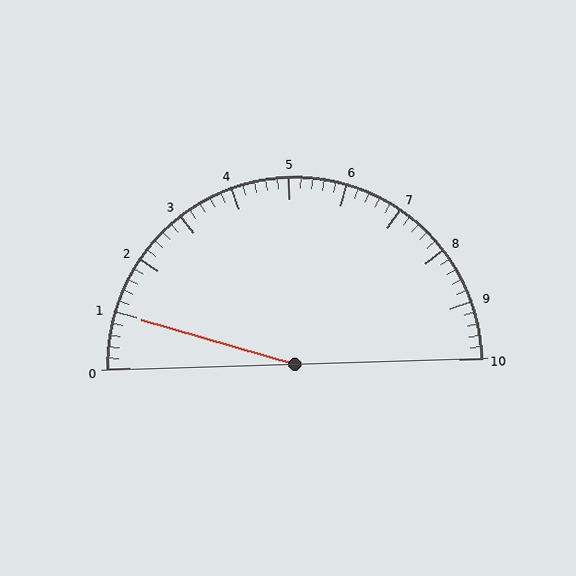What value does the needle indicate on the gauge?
The needle indicates approximately 1.0.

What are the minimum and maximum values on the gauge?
The gauge ranges from 0 to 10.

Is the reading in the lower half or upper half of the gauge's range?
The reading is in the lower half of the range (0 to 10).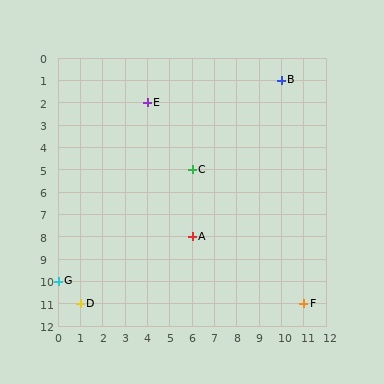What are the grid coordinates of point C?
Point C is at grid coordinates (6, 5).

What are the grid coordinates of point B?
Point B is at grid coordinates (10, 1).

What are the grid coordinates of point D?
Point D is at grid coordinates (1, 11).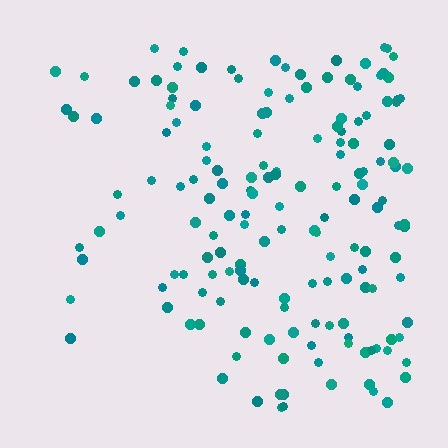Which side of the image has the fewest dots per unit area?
The left.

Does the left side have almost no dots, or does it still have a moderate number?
Still a moderate number, just noticeably fewer than the right.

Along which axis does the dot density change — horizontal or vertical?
Horizontal.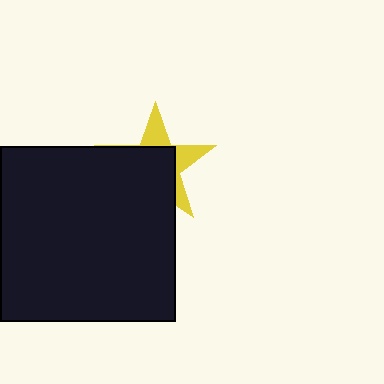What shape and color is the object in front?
The object in front is a black square.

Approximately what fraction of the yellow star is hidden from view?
Roughly 65% of the yellow star is hidden behind the black square.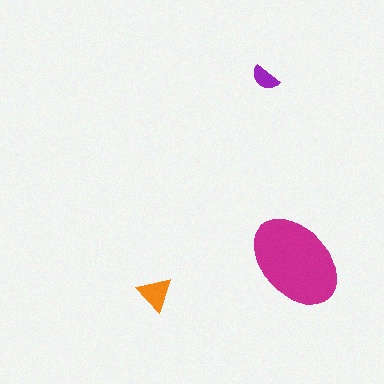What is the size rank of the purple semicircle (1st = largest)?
3rd.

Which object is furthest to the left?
The orange triangle is leftmost.